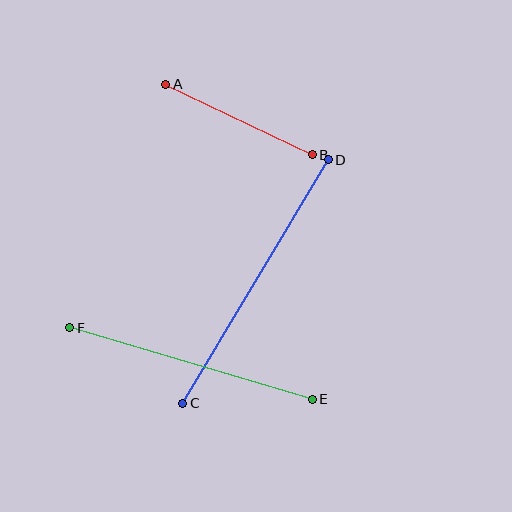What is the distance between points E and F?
The distance is approximately 253 pixels.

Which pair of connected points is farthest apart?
Points C and D are farthest apart.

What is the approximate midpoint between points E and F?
The midpoint is at approximately (191, 363) pixels.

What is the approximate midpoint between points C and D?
The midpoint is at approximately (255, 281) pixels.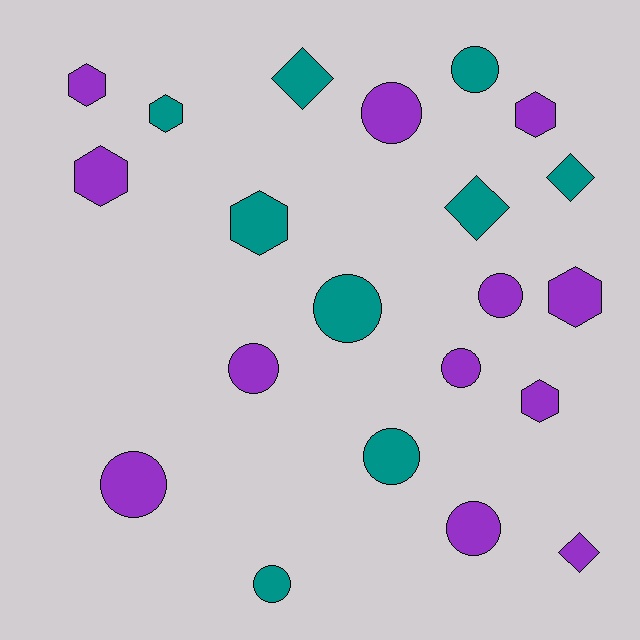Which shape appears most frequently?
Circle, with 10 objects.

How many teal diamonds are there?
There are 3 teal diamonds.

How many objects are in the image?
There are 21 objects.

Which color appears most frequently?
Purple, with 12 objects.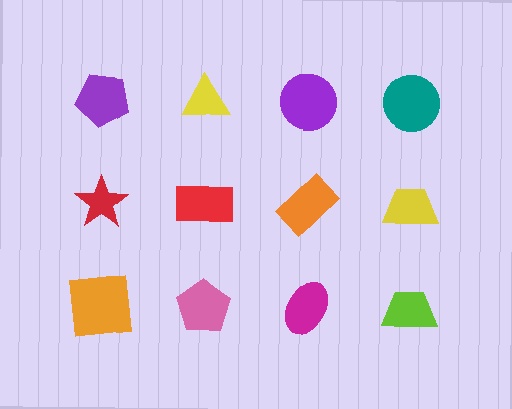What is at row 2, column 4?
A yellow trapezoid.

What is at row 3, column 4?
A lime trapezoid.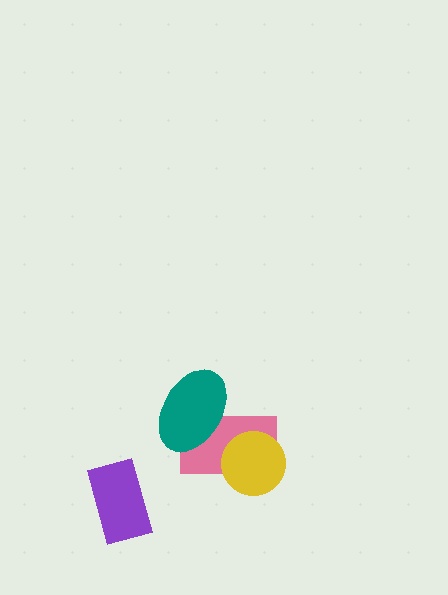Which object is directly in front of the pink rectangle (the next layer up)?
The yellow circle is directly in front of the pink rectangle.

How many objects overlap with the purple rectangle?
0 objects overlap with the purple rectangle.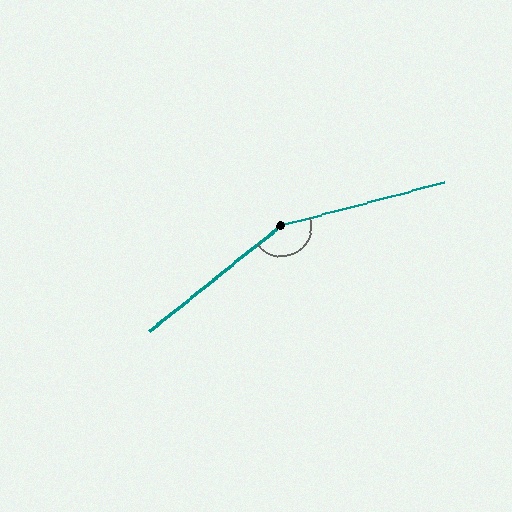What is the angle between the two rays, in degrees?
Approximately 156 degrees.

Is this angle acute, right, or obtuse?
It is obtuse.